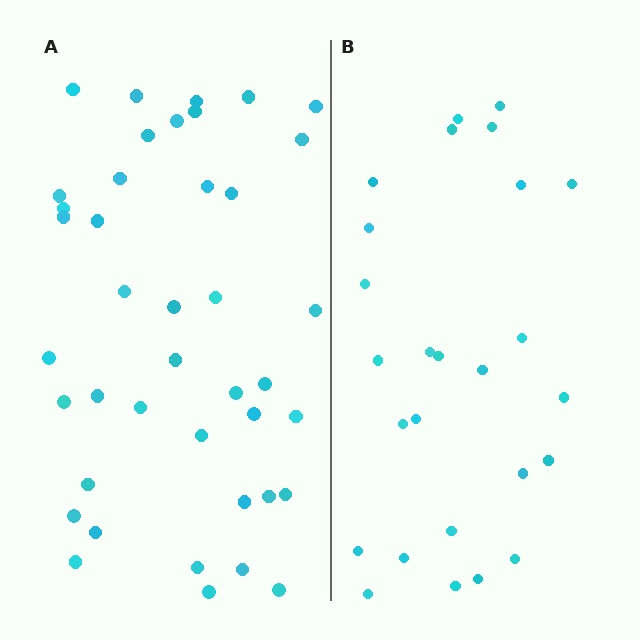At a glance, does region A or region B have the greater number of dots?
Region A (the left region) has more dots.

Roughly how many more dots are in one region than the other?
Region A has approximately 15 more dots than region B.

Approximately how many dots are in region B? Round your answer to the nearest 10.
About 30 dots. (The exact count is 26, which rounds to 30.)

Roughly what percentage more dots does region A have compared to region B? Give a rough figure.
About 60% more.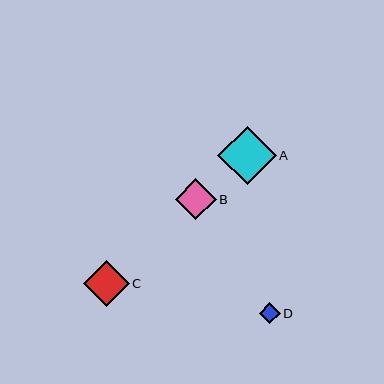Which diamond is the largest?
Diamond A is the largest with a size of approximately 59 pixels.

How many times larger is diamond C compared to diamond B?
Diamond C is approximately 1.1 times the size of diamond B.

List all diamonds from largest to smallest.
From largest to smallest: A, C, B, D.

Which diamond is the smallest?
Diamond D is the smallest with a size of approximately 21 pixels.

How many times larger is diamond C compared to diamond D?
Diamond C is approximately 2.2 times the size of diamond D.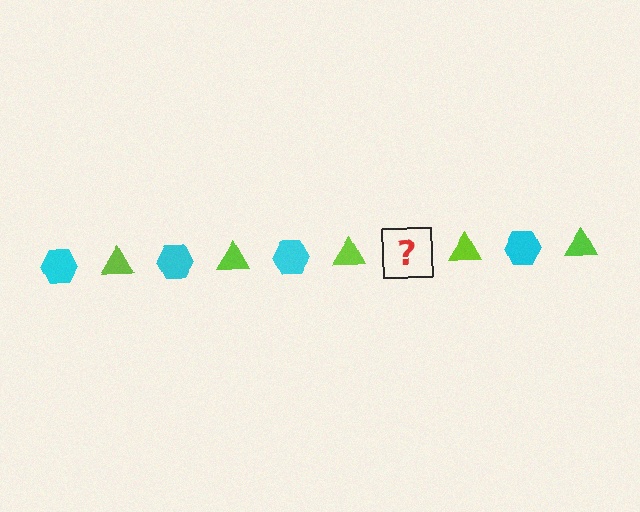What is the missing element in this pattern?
The missing element is a cyan hexagon.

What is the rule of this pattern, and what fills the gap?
The rule is that the pattern alternates between cyan hexagon and lime triangle. The gap should be filled with a cyan hexagon.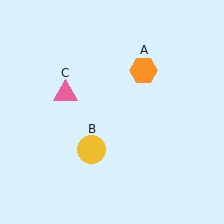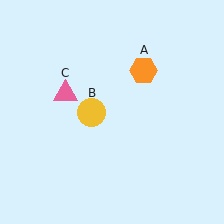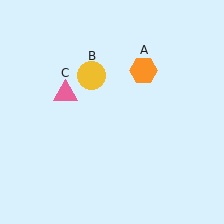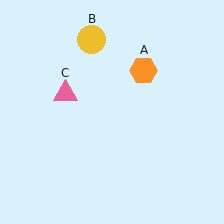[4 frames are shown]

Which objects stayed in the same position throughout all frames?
Orange hexagon (object A) and pink triangle (object C) remained stationary.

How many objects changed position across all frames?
1 object changed position: yellow circle (object B).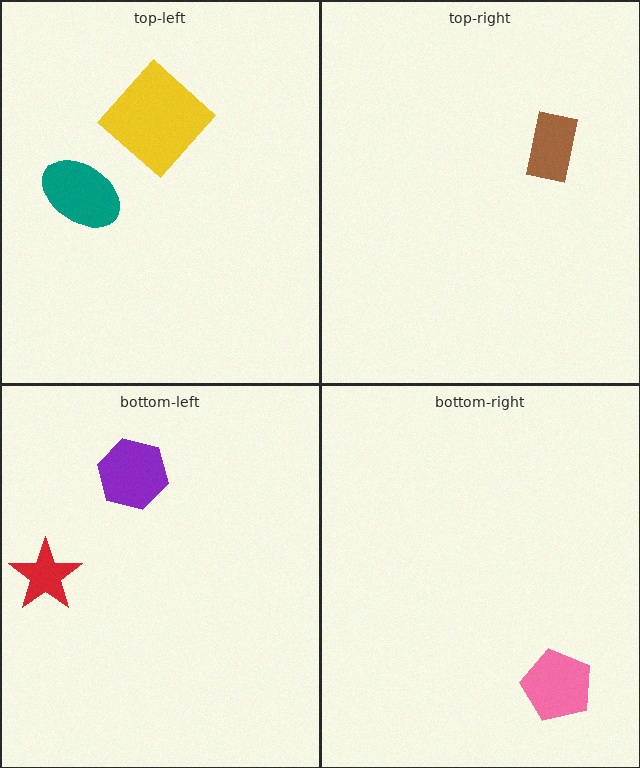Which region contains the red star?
The bottom-left region.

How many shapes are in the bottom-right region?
1.